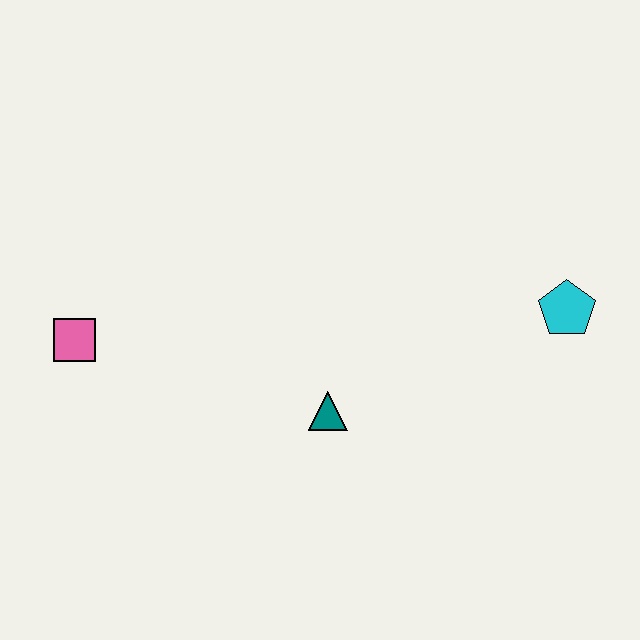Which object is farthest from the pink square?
The cyan pentagon is farthest from the pink square.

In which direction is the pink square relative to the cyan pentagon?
The pink square is to the left of the cyan pentagon.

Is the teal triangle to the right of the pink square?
Yes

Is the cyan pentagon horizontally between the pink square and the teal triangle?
No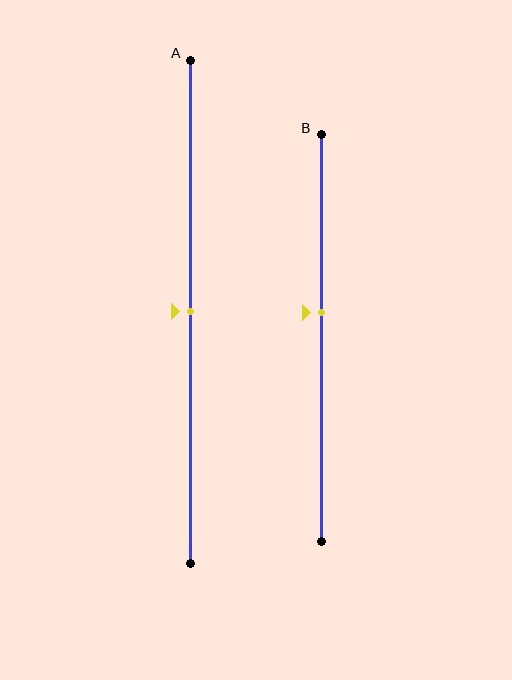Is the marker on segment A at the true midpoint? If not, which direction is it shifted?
Yes, the marker on segment A is at the true midpoint.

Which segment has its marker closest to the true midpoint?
Segment A has its marker closest to the true midpoint.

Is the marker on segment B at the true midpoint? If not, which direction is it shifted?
No, the marker on segment B is shifted upward by about 6% of the segment length.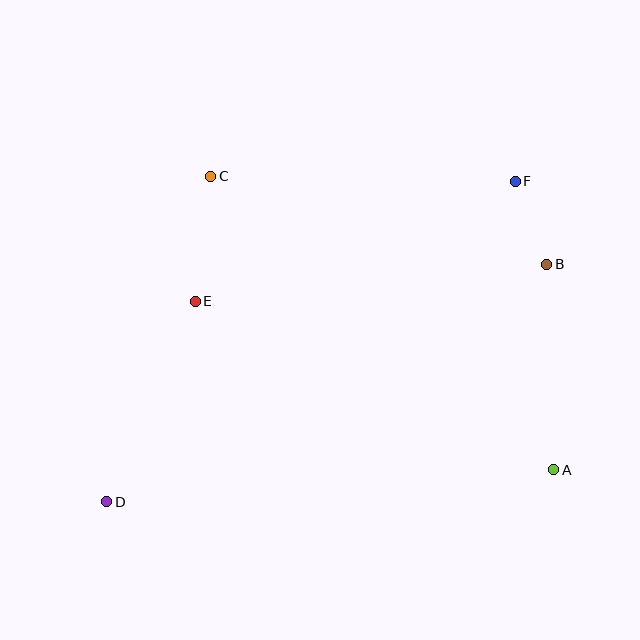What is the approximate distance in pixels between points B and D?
The distance between B and D is approximately 500 pixels.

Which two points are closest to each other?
Points B and F are closest to each other.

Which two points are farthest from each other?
Points D and F are farthest from each other.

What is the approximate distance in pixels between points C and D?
The distance between C and D is approximately 342 pixels.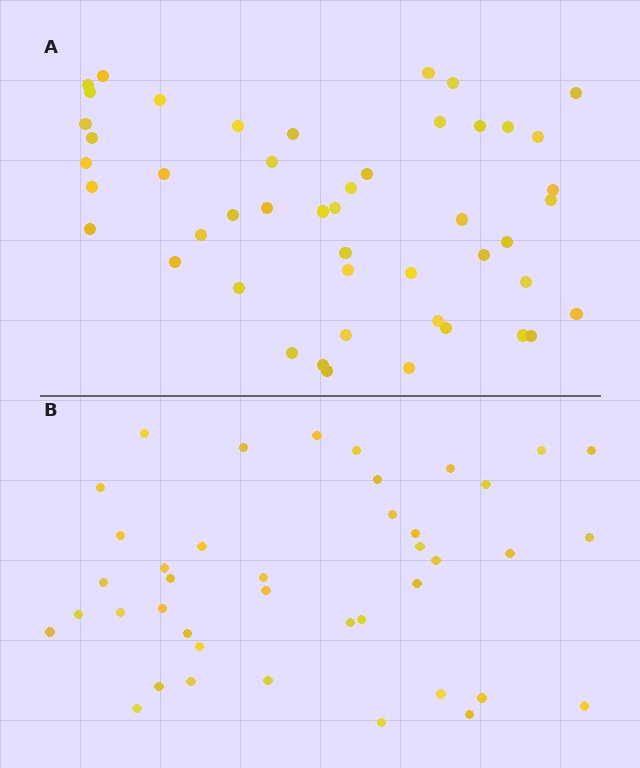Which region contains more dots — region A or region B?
Region A (the top region) has more dots.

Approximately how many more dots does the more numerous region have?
Region A has roughly 8 or so more dots than region B.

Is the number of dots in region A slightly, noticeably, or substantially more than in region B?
Region A has only slightly more — the two regions are fairly close. The ratio is roughly 1.2 to 1.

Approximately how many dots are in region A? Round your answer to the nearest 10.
About 50 dots. (The exact count is 48, which rounds to 50.)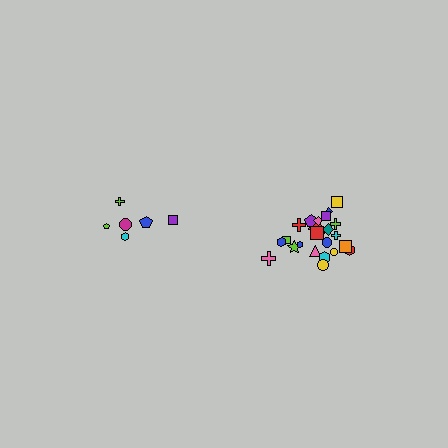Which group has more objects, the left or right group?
The right group.